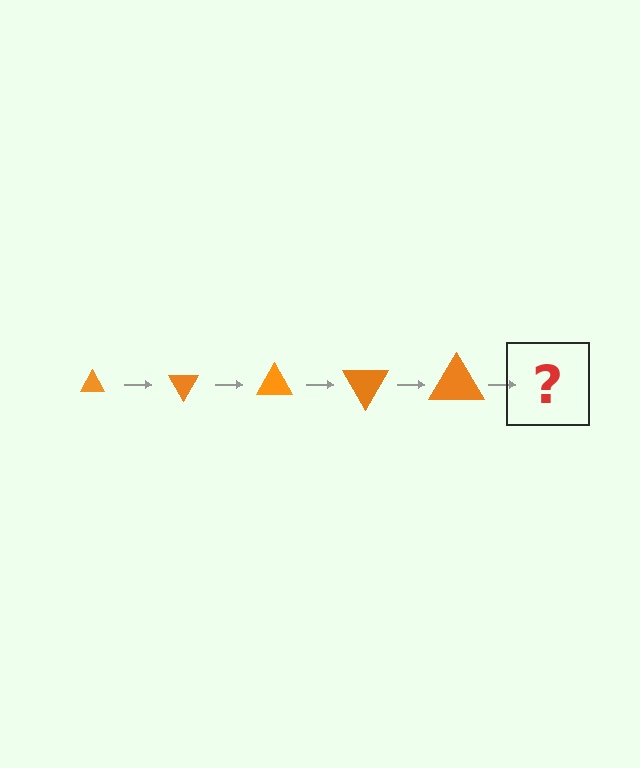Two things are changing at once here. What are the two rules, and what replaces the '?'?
The two rules are that the triangle grows larger each step and it rotates 60 degrees each step. The '?' should be a triangle, larger than the previous one and rotated 300 degrees from the start.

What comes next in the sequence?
The next element should be a triangle, larger than the previous one and rotated 300 degrees from the start.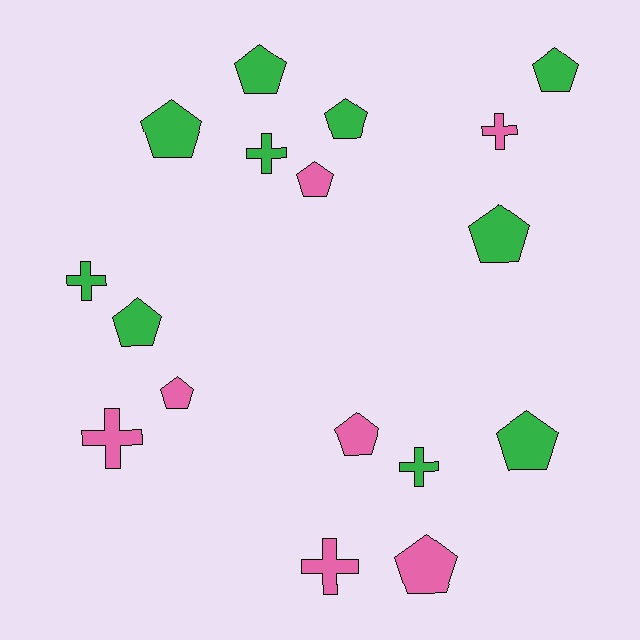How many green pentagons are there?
There are 7 green pentagons.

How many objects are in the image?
There are 17 objects.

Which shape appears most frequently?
Pentagon, with 11 objects.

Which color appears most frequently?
Green, with 10 objects.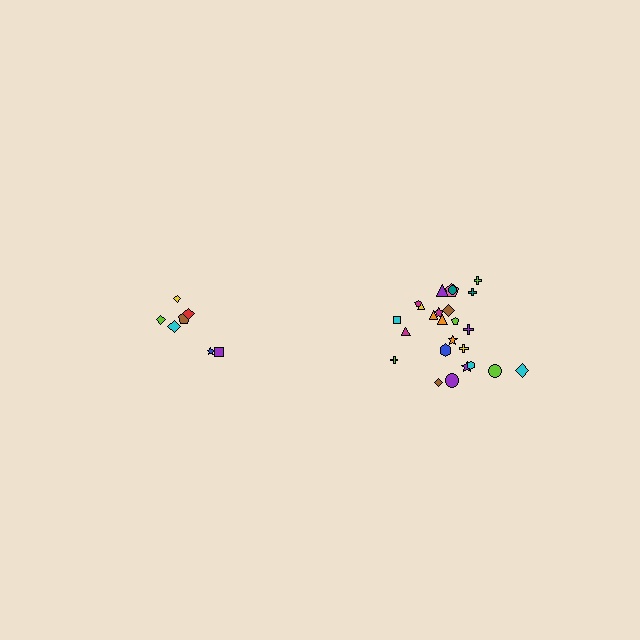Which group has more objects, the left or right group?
The right group.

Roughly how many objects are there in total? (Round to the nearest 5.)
Roughly 30 objects in total.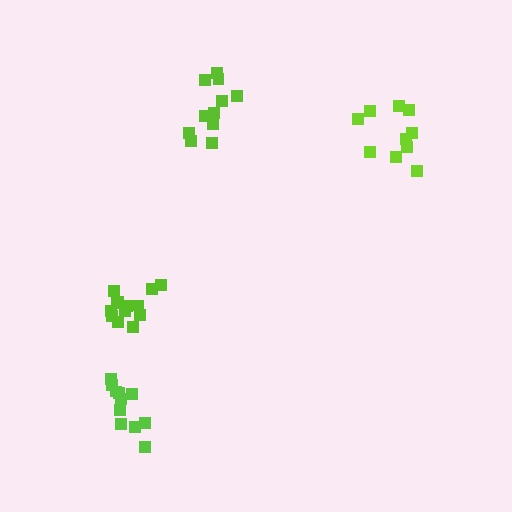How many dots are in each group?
Group 1: 13 dots, Group 2: 11 dots, Group 3: 10 dots, Group 4: 11 dots (45 total).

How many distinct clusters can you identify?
There are 4 distinct clusters.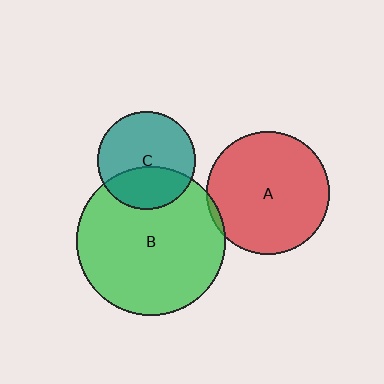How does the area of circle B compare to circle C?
Approximately 2.3 times.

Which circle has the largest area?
Circle B (green).